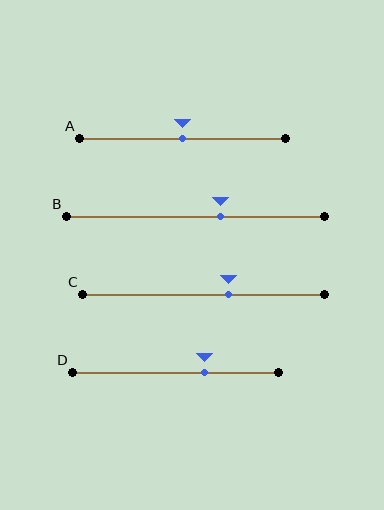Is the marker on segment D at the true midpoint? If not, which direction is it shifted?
No, the marker on segment D is shifted to the right by about 14% of the segment length.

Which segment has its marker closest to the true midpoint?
Segment A has its marker closest to the true midpoint.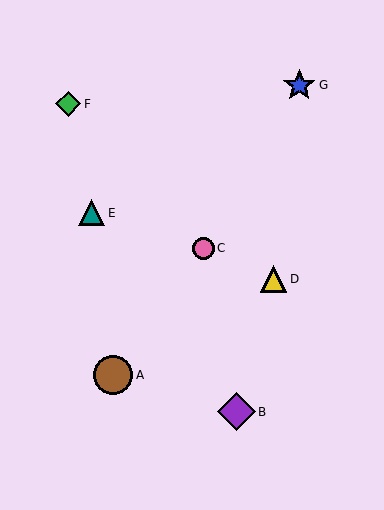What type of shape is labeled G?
Shape G is a blue star.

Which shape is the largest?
The brown circle (labeled A) is the largest.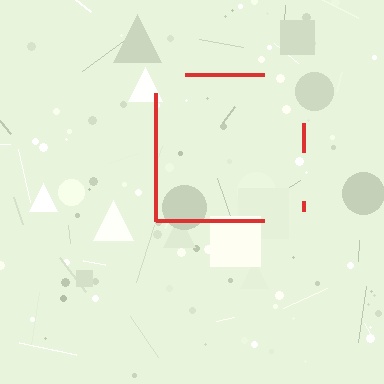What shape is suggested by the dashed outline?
The dashed outline suggests a square.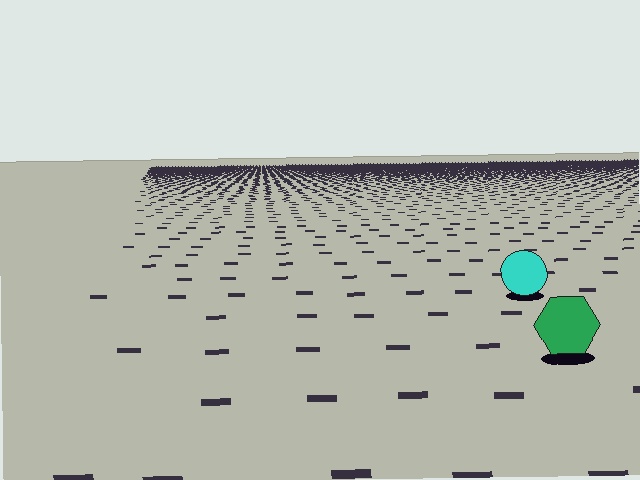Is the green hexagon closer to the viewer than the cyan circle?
Yes. The green hexagon is closer — you can tell from the texture gradient: the ground texture is coarser near it.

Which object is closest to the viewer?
The green hexagon is closest. The texture marks near it are larger and more spread out.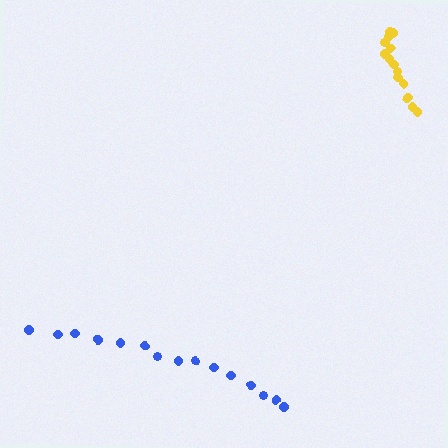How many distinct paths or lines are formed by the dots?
There are 2 distinct paths.